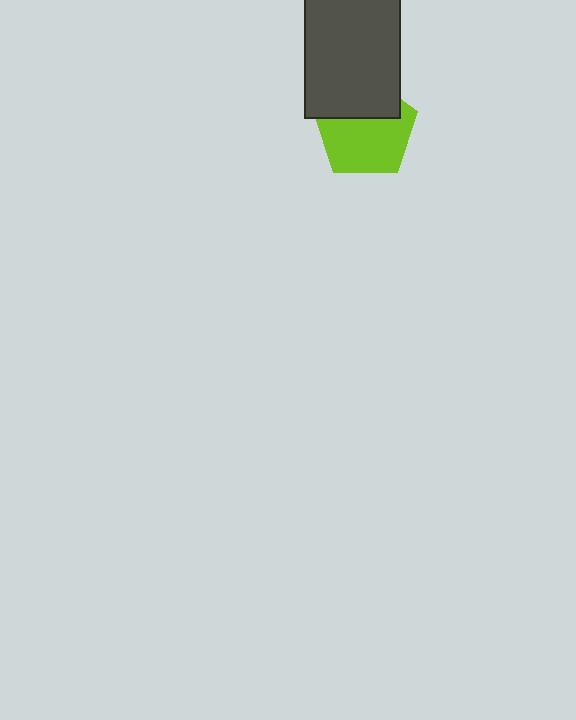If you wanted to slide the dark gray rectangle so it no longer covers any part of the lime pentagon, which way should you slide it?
Slide it up — that is the most direct way to separate the two shapes.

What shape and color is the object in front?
The object in front is a dark gray rectangle.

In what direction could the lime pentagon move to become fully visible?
The lime pentagon could move down. That would shift it out from behind the dark gray rectangle entirely.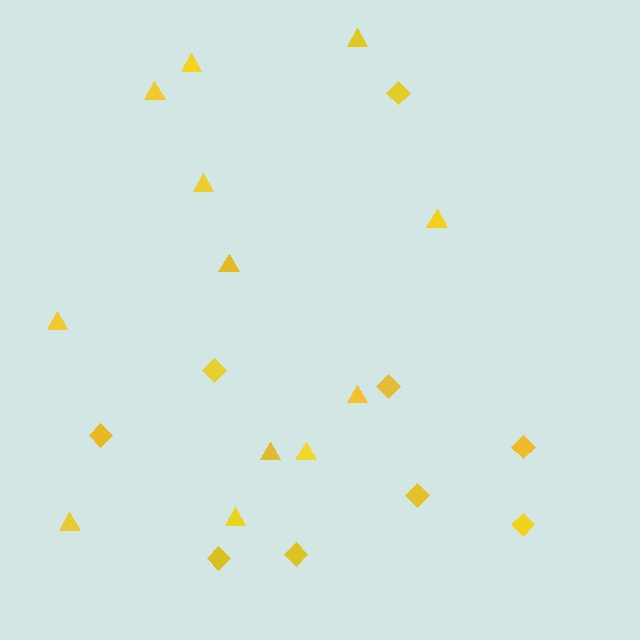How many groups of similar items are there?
There are 2 groups: one group of triangles (12) and one group of diamonds (9).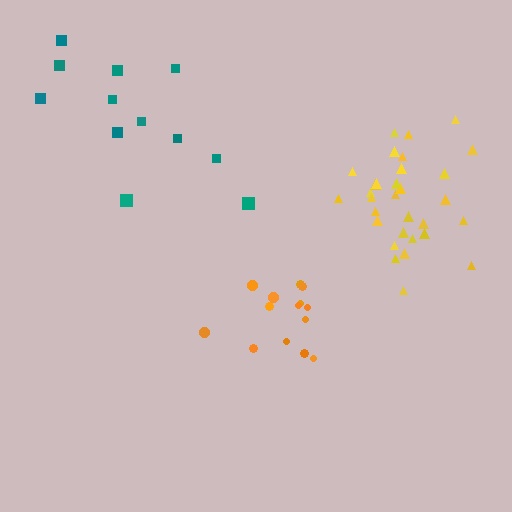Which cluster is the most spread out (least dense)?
Teal.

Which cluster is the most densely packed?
Yellow.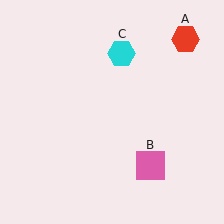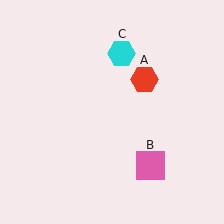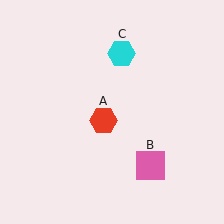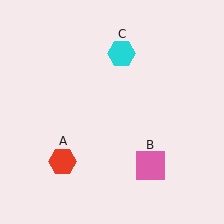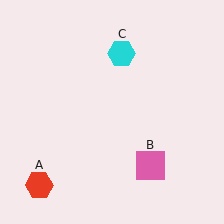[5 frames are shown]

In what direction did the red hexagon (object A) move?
The red hexagon (object A) moved down and to the left.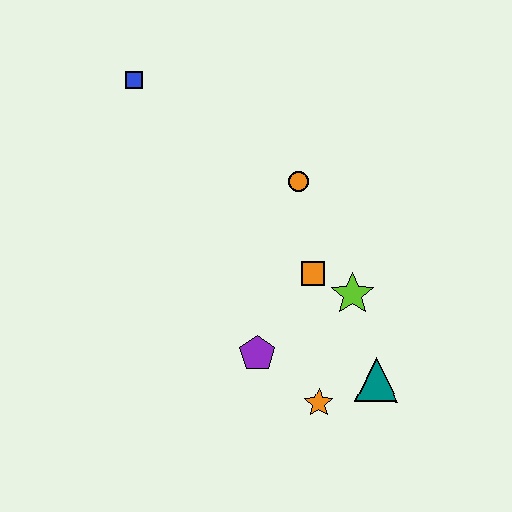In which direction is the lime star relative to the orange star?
The lime star is above the orange star.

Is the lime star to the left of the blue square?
No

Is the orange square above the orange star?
Yes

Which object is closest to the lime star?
The orange square is closest to the lime star.